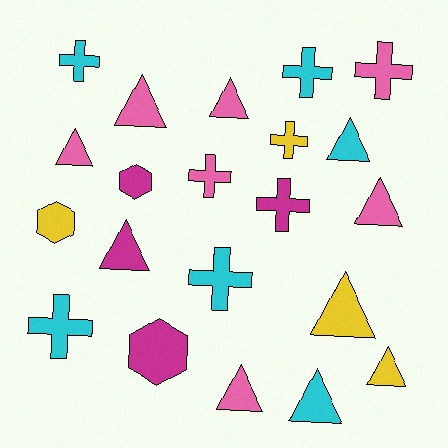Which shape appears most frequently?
Triangle, with 10 objects.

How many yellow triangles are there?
There are 2 yellow triangles.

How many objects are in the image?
There are 21 objects.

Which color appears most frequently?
Pink, with 7 objects.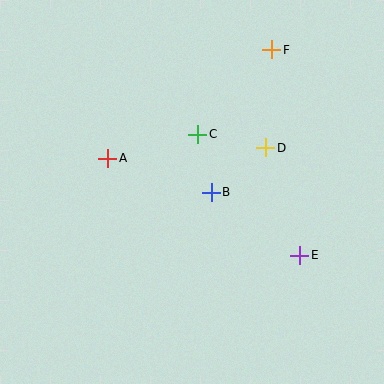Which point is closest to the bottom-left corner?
Point A is closest to the bottom-left corner.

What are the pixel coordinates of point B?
Point B is at (211, 192).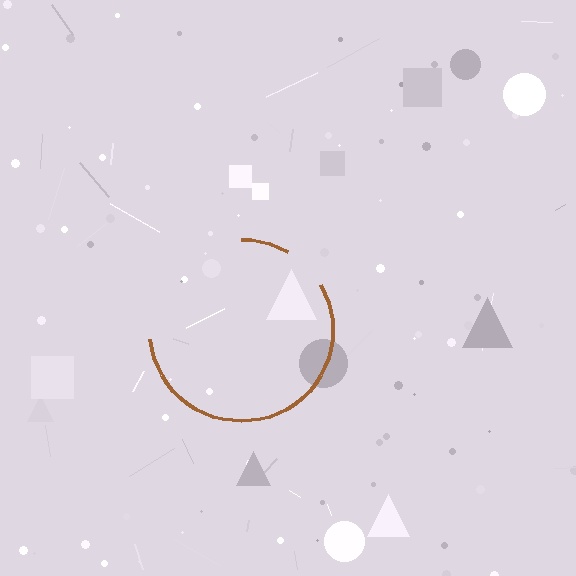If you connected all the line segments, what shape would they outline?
They would outline a circle.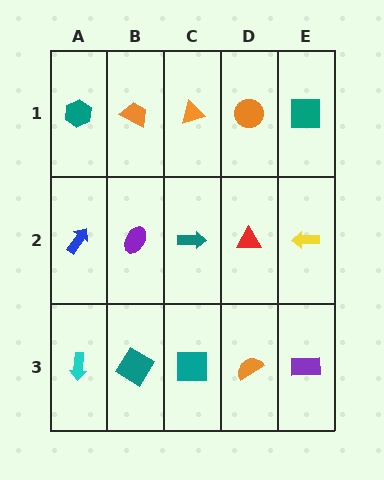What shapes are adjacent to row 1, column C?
A teal arrow (row 2, column C), an orange trapezoid (row 1, column B), an orange circle (row 1, column D).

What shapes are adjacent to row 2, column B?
An orange trapezoid (row 1, column B), a teal diamond (row 3, column B), a blue arrow (row 2, column A), a teal arrow (row 2, column C).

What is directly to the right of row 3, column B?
A teal square.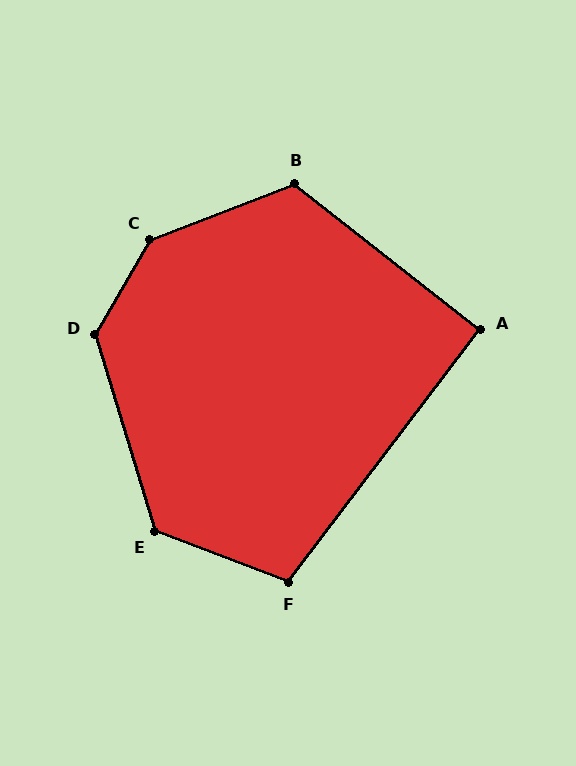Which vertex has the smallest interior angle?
A, at approximately 91 degrees.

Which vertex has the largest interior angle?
C, at approximately 141 degrees.